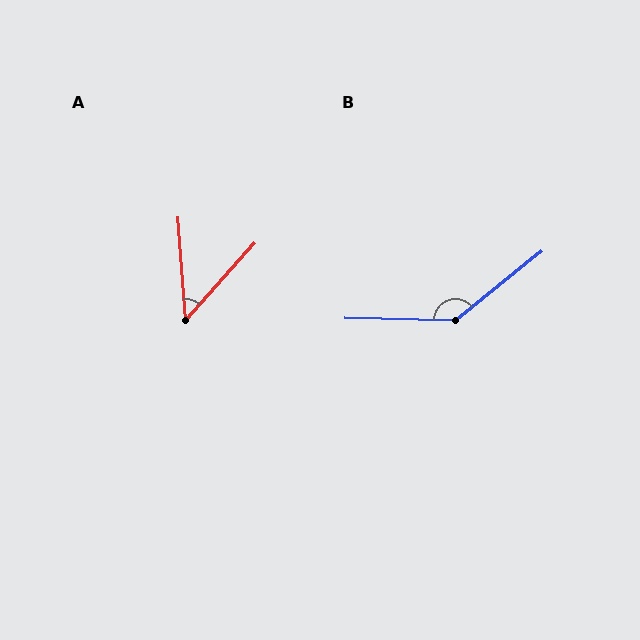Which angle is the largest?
B, at approximately 140 degrees.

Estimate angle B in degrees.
Approximately 140 degrees.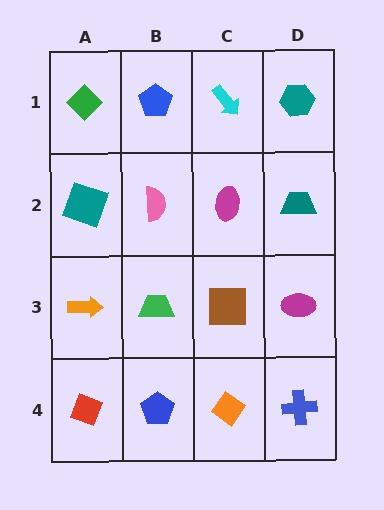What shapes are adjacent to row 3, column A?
A teal square (row 2, column A), a red diamond (row 4, column A), a green trapezoid (row 3, column B).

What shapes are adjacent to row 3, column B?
A pink semicircle (row 2, column B), a blue pentagon (row 4, column B), an orange arrow (row 3, column A), a brown square (row 3, column C).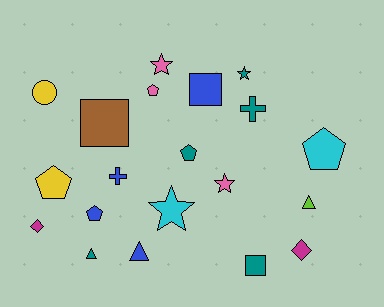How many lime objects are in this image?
There is 1 lime object.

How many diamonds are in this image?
There are 2 diamonds.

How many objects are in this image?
There are 20 objects.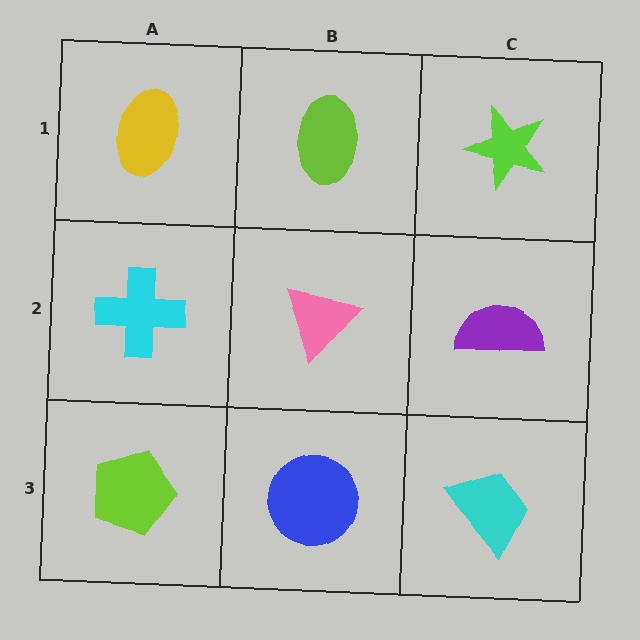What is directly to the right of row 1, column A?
A lime ellipse.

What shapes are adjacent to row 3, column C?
A purple semicircle (row 2, column C), a blue circle (row 3, column B).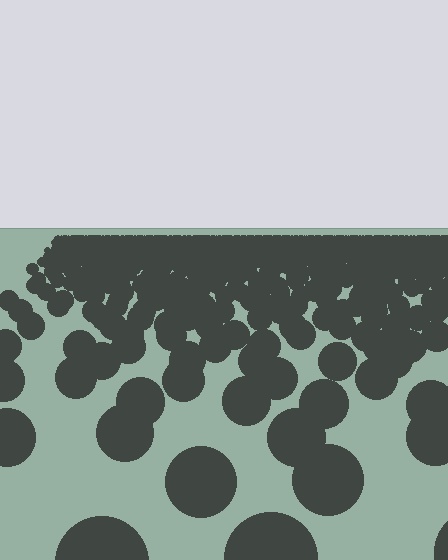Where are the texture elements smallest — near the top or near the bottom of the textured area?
Near the top.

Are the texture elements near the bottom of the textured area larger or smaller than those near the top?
Larger. Near the bottom, elements are closer to the viewer and appear at a bigger on-screen size.